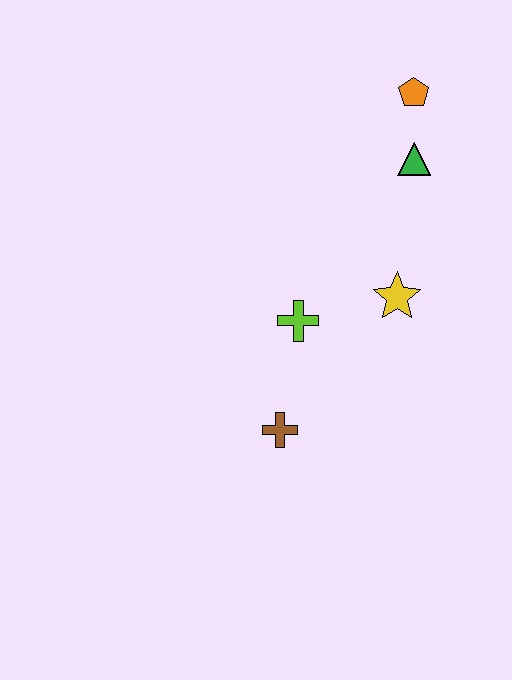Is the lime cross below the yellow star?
Yes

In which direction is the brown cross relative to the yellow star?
The brown cross is below the yellow star.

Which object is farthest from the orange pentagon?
The brown cross is farthest from the orange pentagon.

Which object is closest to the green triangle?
The orange pentagon is closest to the green triangle.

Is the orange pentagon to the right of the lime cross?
Yes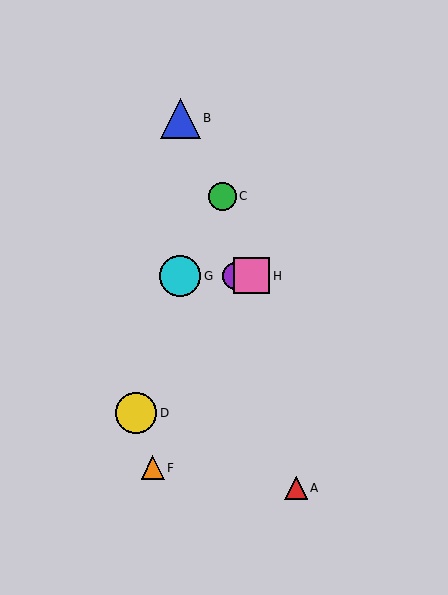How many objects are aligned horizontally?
3 objects (E, G, H) are aligned horizontally.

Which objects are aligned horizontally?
Objects E, G, H are aligned horizontally.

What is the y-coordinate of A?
Object A is at y≈488.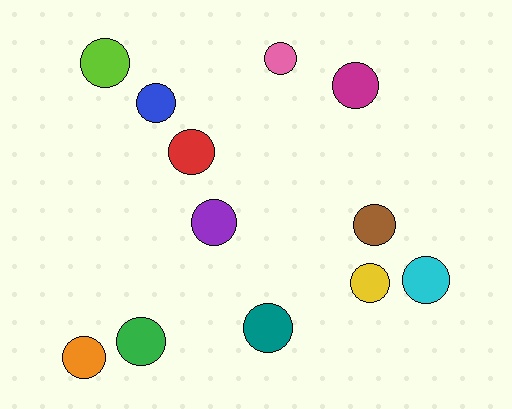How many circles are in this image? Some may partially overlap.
There are 12 circles.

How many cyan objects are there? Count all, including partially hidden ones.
There is 1 cyan object.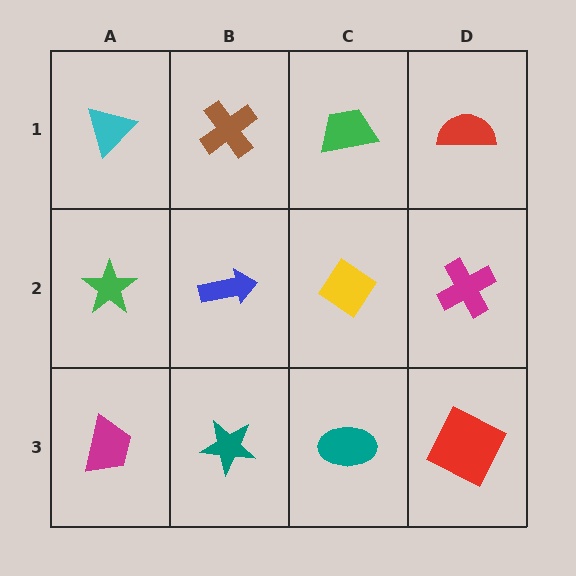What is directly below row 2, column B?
A teal star.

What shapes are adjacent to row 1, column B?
A blue arrow (row 2, column B), a cyan triangle (row 1, column A), a green trapezoid (row 1, column C).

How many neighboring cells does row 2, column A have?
3.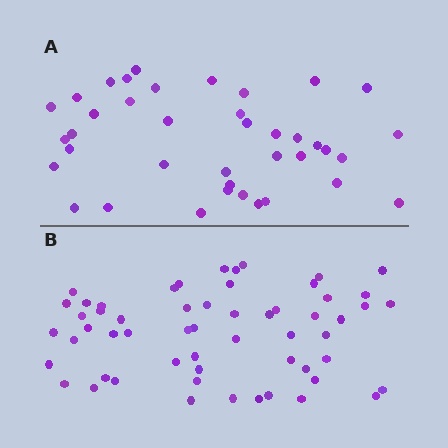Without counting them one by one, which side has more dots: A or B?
Region B (the bottom region) has more dots.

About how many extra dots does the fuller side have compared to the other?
Region B has approximately 20 more dots than region A.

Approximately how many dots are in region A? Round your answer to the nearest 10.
About 40 dots. (The exact count is 39, which rounds to 40.)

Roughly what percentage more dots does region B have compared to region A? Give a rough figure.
About 45% more.